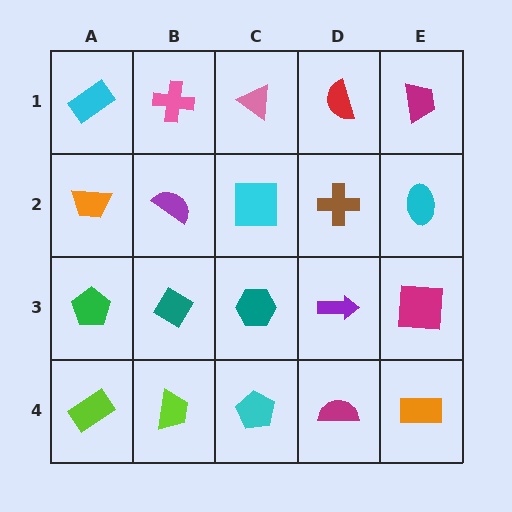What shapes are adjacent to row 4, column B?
A teal diamond (row 3, column B), a lime rectangle (row 4, column A), a cyan pentagon (row 4, column C).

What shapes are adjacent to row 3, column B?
A purple semicircle (row 2, column B), a lime trapezoid (row 4, column B), a green pentagon (row 3, column A), a teal hexagon (row 3, column C).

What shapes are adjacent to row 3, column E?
A cyan ellipse (row 2, column E), an orange rectangle (row 4, column E), a purple arrow (row 3, column D).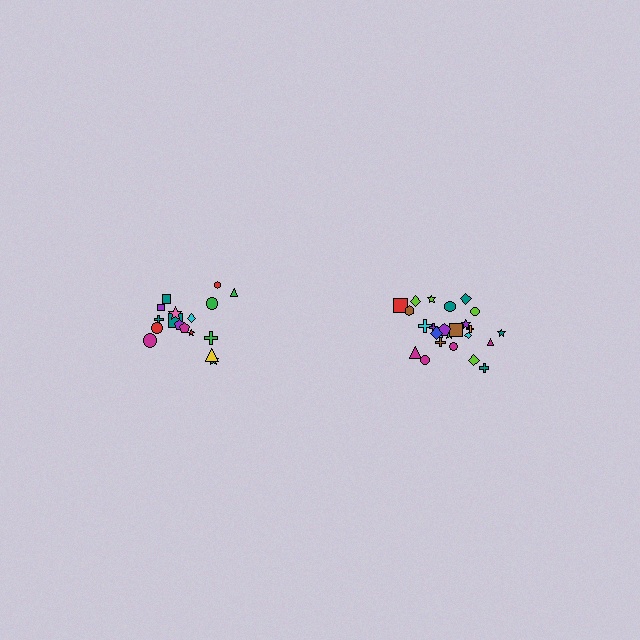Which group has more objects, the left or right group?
The right group.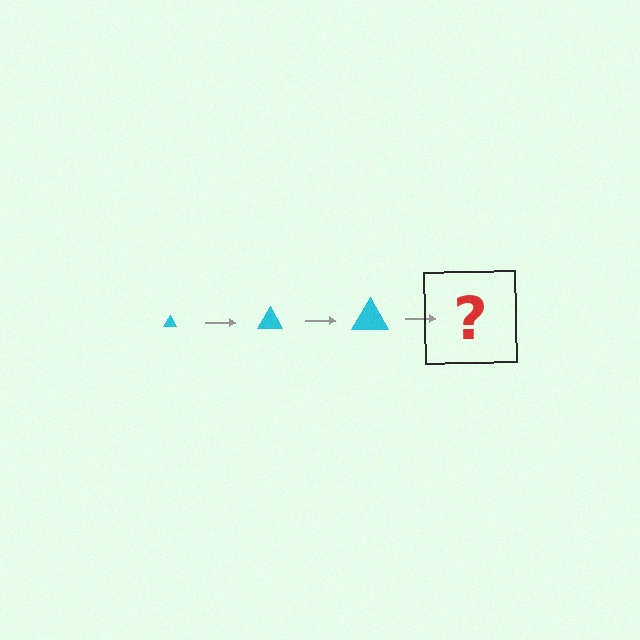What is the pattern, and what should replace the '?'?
The pattern is that the triangle gets progressively larger each step. The '?' should be a cyan triangle, larger than the previous one.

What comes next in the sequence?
The next element should be a cyan triangle, larger than the previous one.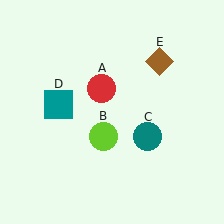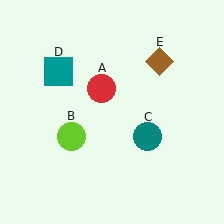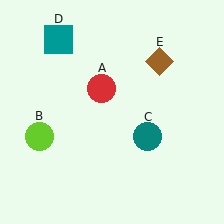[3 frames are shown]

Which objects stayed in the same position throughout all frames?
Red circle (object A) and teal circle (object C) and brown diamond (object E) remained stationary.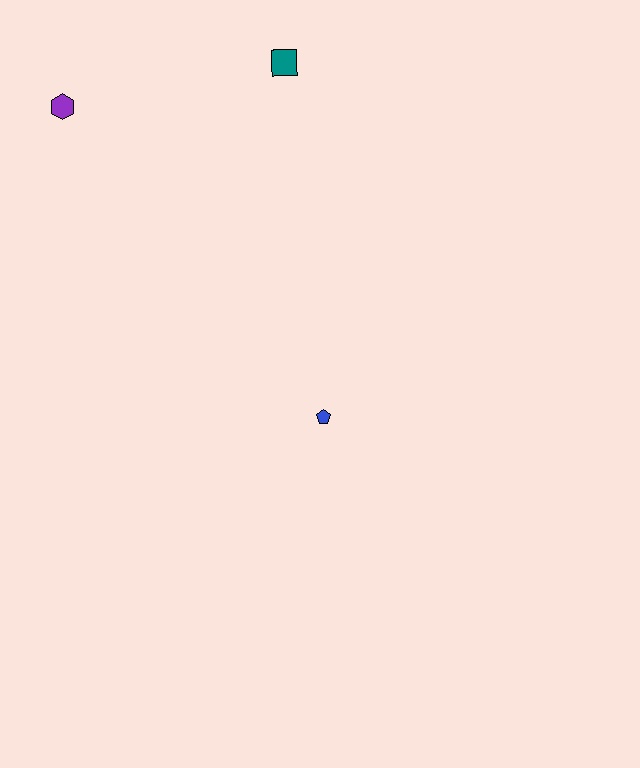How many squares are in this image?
There is 1 square.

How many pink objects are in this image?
There are no pink objects.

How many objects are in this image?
There are 3 objects.